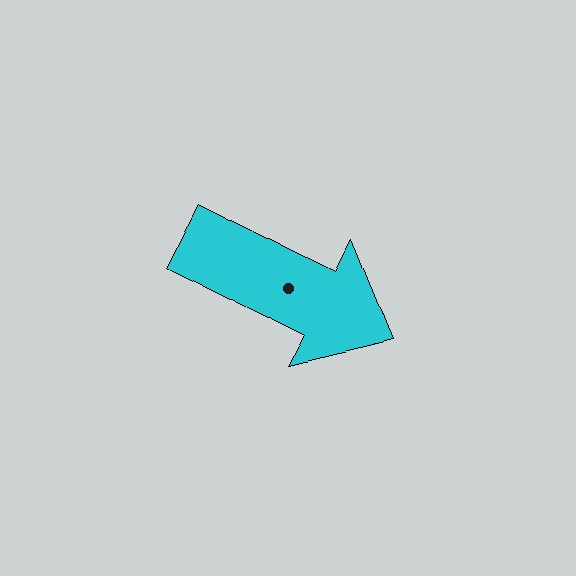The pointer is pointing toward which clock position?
Roughly 4 o'clock.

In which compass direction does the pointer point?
Southeast.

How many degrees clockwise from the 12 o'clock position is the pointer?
Approximately 117 degrees.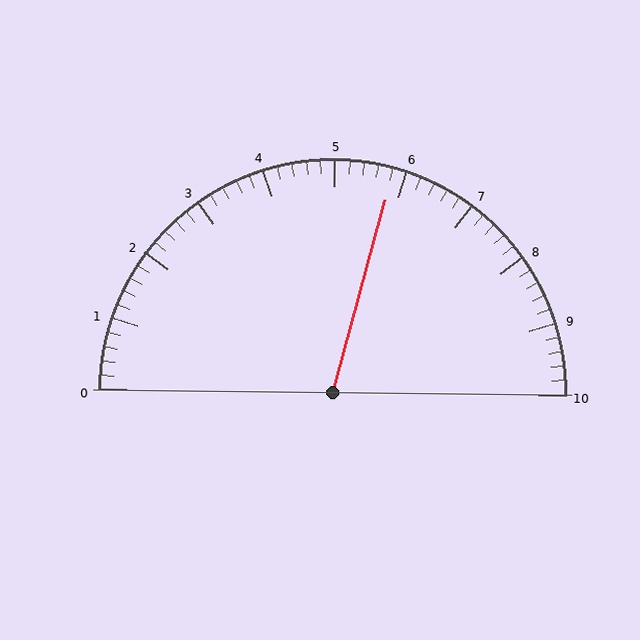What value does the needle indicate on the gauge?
The needle indicates approximately 5.8.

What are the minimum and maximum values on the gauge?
The gauge ranges from 0 to 10.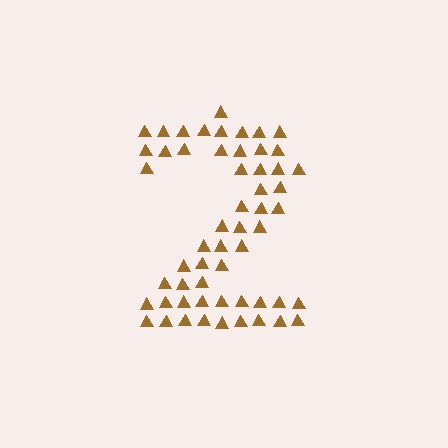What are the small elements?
The small elements are triangles.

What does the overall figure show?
The overall figure shows the digit 2.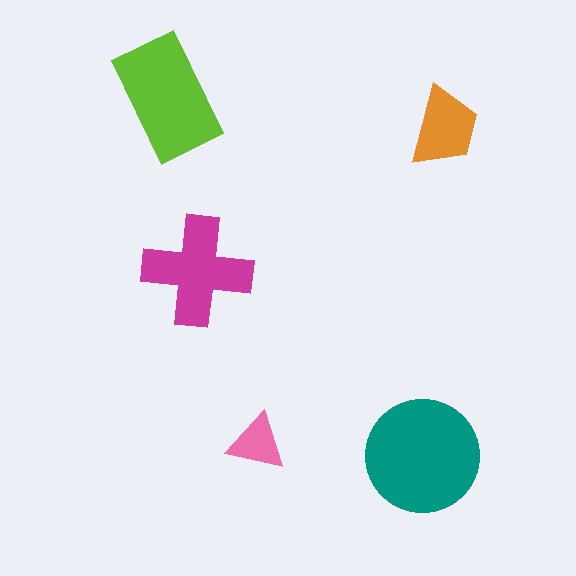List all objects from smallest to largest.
The pink triangle, the orange trapezoid, the magenta cross, the lime rectangle, the teal circle.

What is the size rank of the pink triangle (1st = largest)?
5th.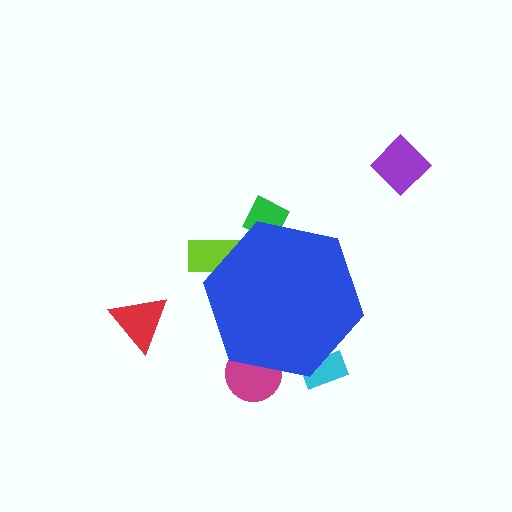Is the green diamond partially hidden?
Yes, the green diamond is partially hidden behind the blue hexagon.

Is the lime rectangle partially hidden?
Yes, the lime rectangle is partially hidden behind the blue hexagon.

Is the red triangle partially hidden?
No, the red triangle is fully visible.